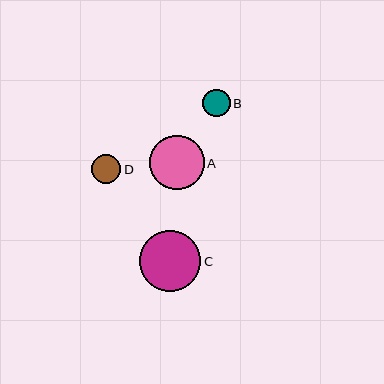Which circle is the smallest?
Circle B is the smallest with a size of approximately 27 pixels.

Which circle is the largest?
Circle C is the largest with a size of approximately 61 pixels.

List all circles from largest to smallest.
From largest to smallest: C, A, D, B.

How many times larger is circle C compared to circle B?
Circle C is approximately 2.2 times the size of circle B.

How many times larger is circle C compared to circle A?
Circle C is approximately 1.1 times the size of circle A.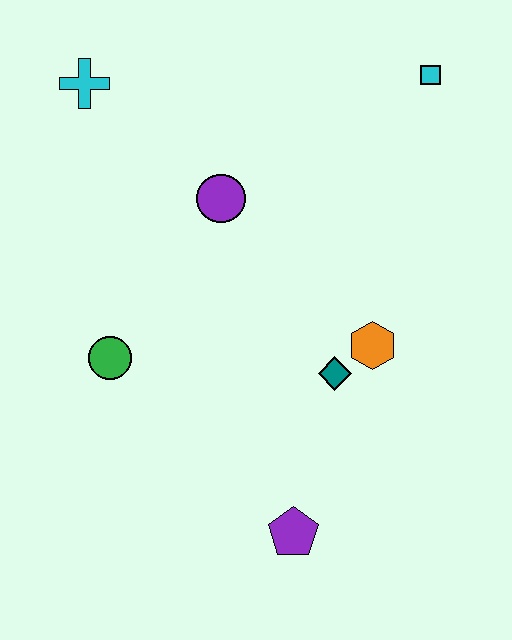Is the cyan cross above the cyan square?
No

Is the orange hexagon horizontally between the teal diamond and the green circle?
No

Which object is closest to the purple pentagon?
The teal diamond is closest to the purple pentagon.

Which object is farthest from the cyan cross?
The purple pentagon is farthest from the cyan cross.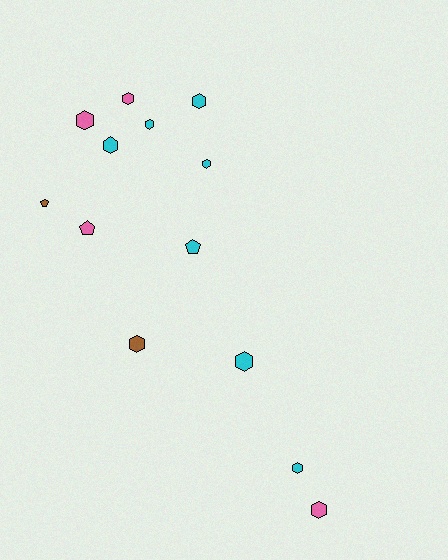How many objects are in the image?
There are 13 objects.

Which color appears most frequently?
Cyan, with 7 objects.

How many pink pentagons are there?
There is 1 pink pentagon.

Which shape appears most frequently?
Hexagon, with 10 objects.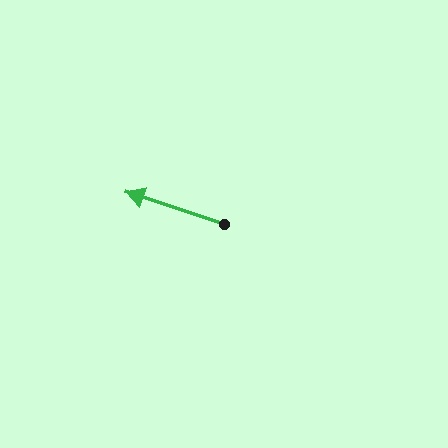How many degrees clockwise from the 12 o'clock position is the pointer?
Approximately 288 degrees.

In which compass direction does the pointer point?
West.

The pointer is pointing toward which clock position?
Roughly 10 o'clock.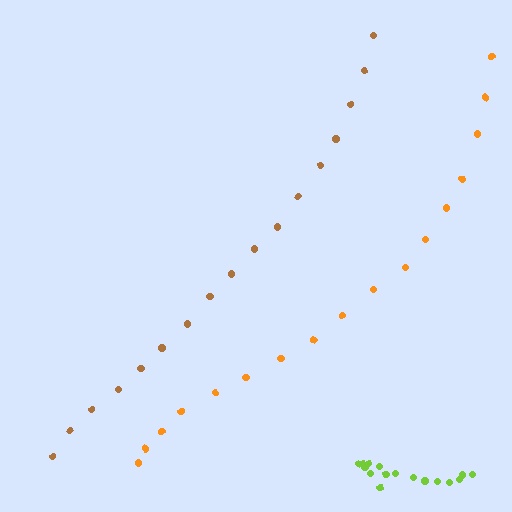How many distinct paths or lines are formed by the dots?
There are 3 distinct paths.